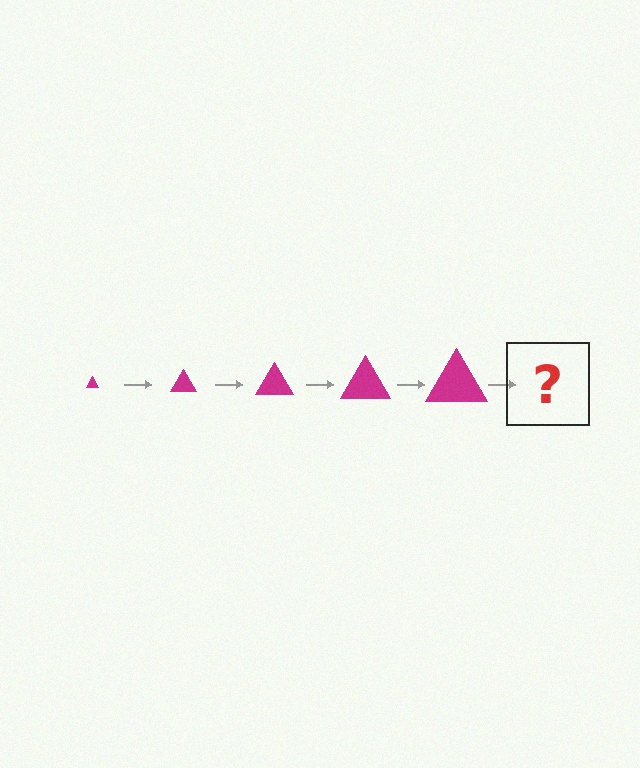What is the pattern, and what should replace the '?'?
The pattern is that the triangle gets progressively larger each step. The '?' should be a magenta triangle, larger than the previous one.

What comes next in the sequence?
The next element should be a magenta triangle, larger than the previous one.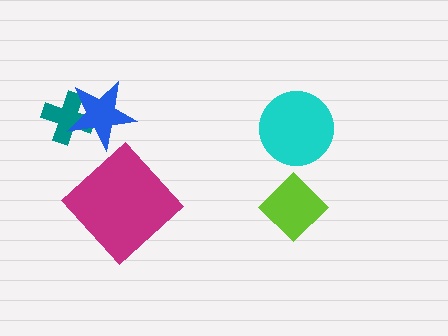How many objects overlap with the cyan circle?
0 objects overlap with the cyan circle.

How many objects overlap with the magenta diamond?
0 objects overlap with the magenta diamond.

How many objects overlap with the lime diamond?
0 objects overlap with the lime diamond.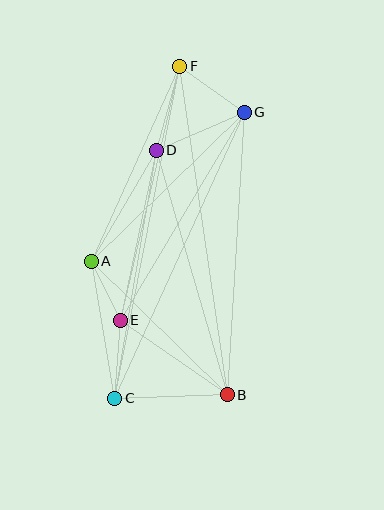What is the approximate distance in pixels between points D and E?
The distance between D and E is approximately 174 pixels.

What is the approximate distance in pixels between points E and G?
The distance between E and G is approximately 242 pixels.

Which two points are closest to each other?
Points A and E are closest to each other.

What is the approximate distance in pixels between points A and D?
The distance between A and D is approximately 129 pixels.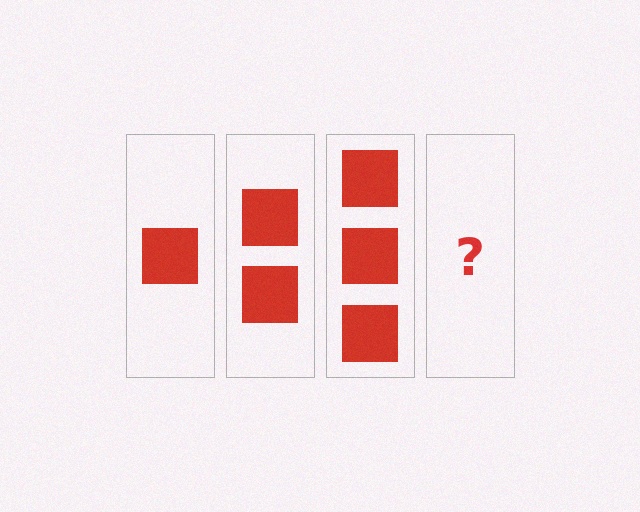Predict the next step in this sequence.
The next step is 4 squares.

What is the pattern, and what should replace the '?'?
The pattern is that each step adds one more square. The '?' should be 4 squares.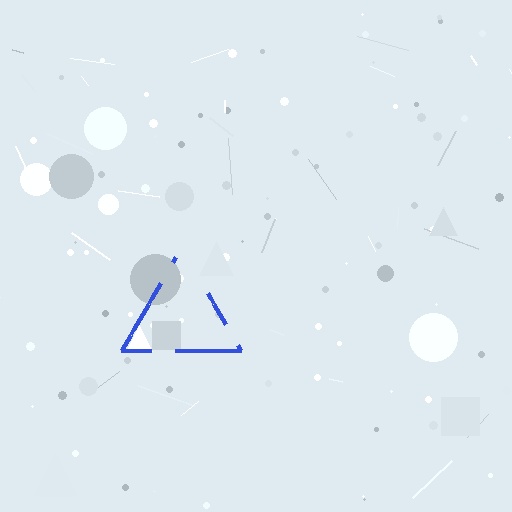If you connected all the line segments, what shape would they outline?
They would outline a triangle.